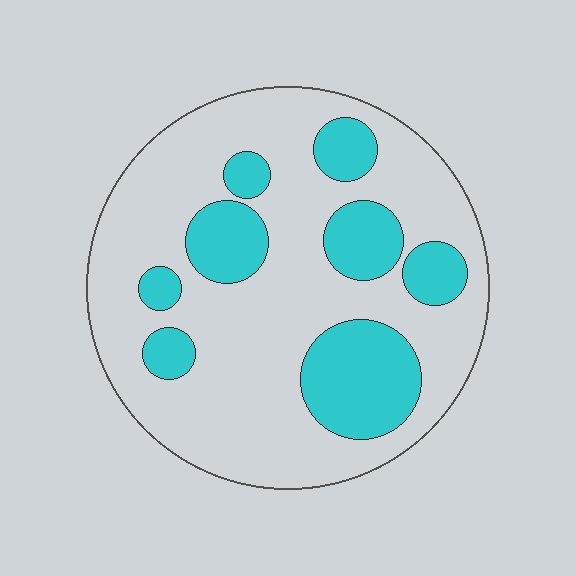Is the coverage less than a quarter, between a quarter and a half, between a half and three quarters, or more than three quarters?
Between a quarter and a half.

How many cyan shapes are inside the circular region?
8.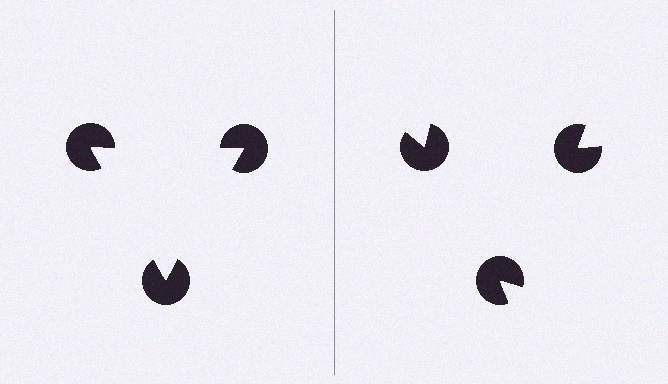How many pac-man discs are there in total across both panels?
6 — 3 on each side.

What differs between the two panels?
The pac-man discs are positioned identically on both sides; only the wedge orientations differ. On the left they align to a triangle; on the right they are misaligned.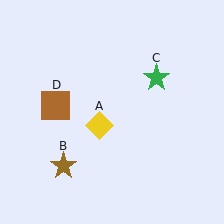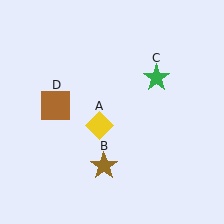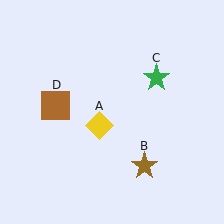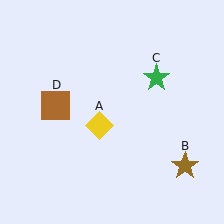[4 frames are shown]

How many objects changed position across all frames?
1 object changed position: brown star (object B).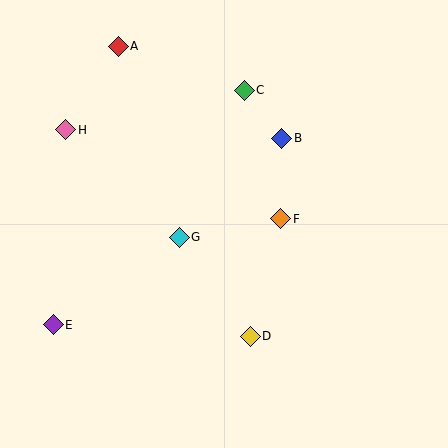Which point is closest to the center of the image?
Point G at (179, 237) is closest to the center.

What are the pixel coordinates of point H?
Point H is at (66, 130).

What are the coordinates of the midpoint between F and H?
The midpoint between F and H is at (173, 174).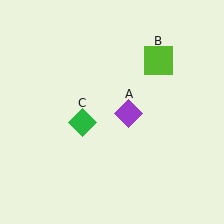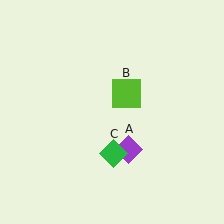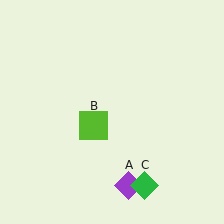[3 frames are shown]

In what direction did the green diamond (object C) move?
The green diamond (object C) moved down and to the right.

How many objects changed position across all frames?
3 objects changed position: purple diamond (object A), lime square (object B), green diamond (object C).